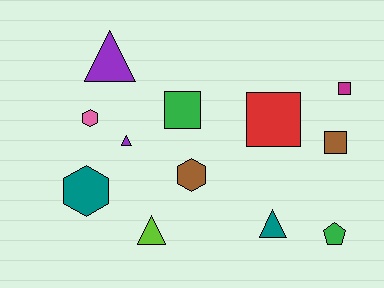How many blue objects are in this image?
There are no blue objects.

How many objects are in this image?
There are 12 objects.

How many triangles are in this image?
There are 4 triangles.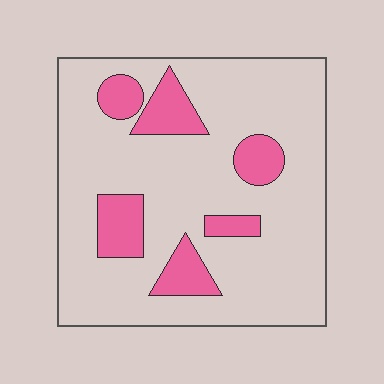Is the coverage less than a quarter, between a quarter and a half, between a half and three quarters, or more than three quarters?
Less than a quarter.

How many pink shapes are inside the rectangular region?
6.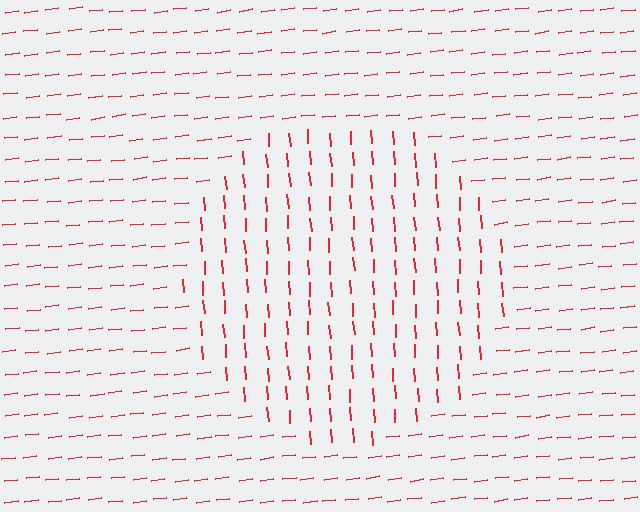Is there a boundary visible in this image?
Yes, there is a texture boundary formed by a change in line orientation.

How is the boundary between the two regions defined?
The boundary is defined purely by a change in line orientation (approximately 87 degrees difference). All lines are the same color and thickness.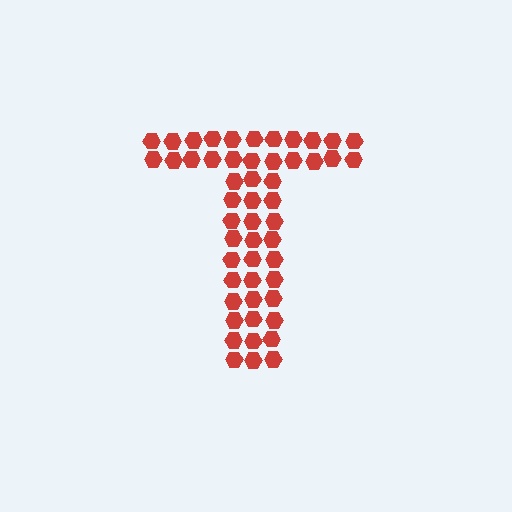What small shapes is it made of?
It is made of small hexagons.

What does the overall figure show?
The overall figure shows the letter T.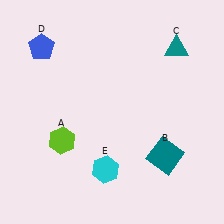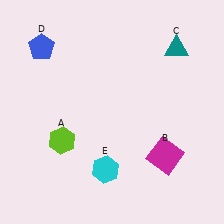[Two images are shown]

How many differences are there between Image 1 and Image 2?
There is 1 difference between the two images.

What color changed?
The square (B) changed from teal in Image 1 to magenta in Image 2.